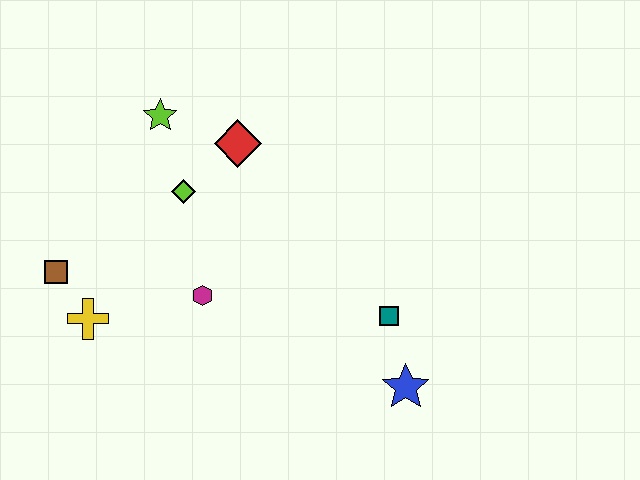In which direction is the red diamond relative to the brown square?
The red diamond is to the right of the brown square.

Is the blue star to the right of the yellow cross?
Yes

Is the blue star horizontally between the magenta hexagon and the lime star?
No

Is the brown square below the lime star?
Yes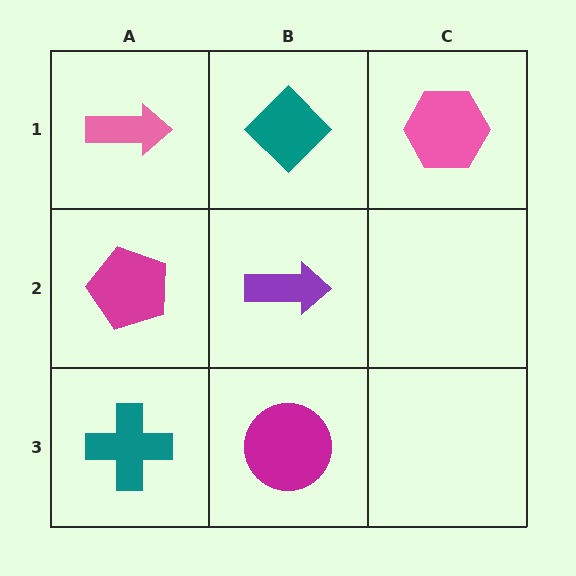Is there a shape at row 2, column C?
No, that cell is empty.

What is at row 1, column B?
A teal diamond.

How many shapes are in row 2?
2 shapes.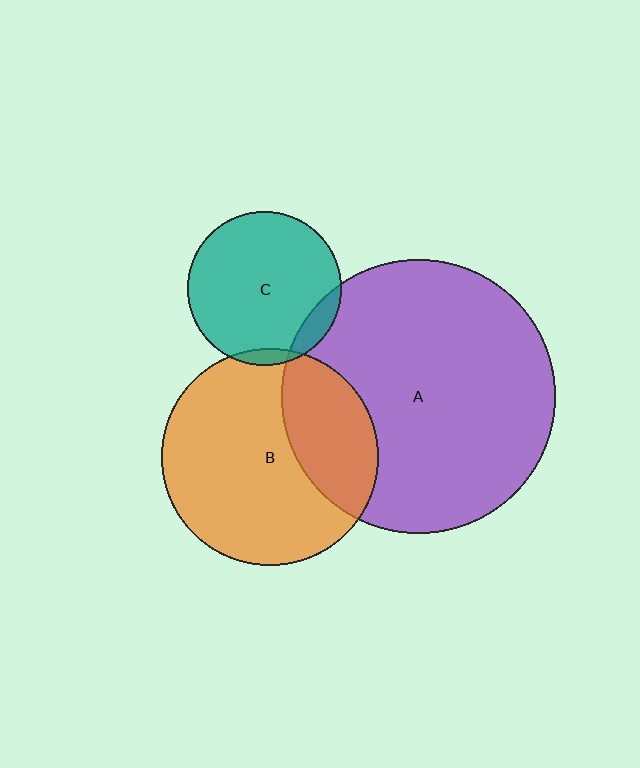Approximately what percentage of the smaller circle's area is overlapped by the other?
Approximately 5%.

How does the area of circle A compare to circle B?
Approximately 1.6 times.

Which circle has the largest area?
Circle A (purple).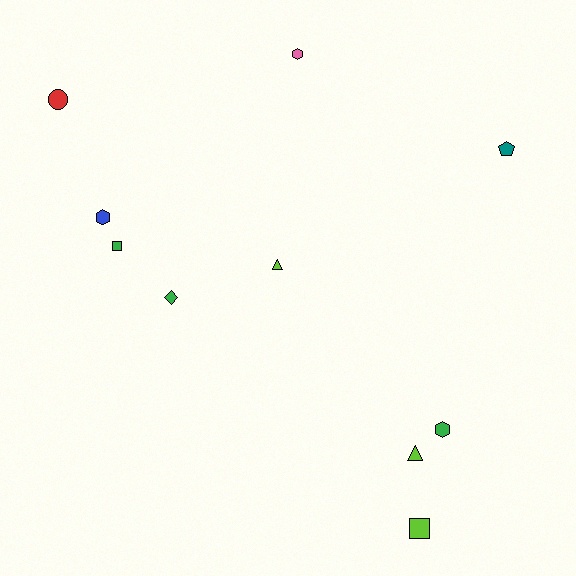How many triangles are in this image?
There are 2 triangles.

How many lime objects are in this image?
There are 3 lime objects.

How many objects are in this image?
There are 10 objects.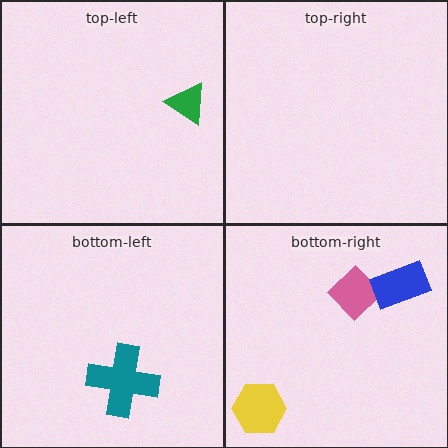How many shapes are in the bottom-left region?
1.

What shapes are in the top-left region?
The green triangle.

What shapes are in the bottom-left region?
The teal cross.